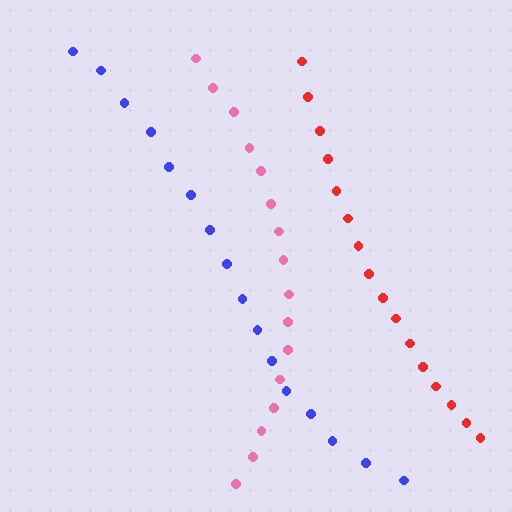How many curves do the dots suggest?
There are 3 distinct paths.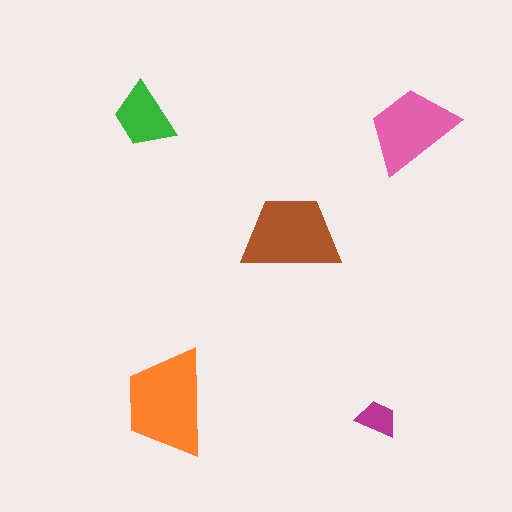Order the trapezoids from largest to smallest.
the orange one, the brown one, the pink one, the green one, the magenta one.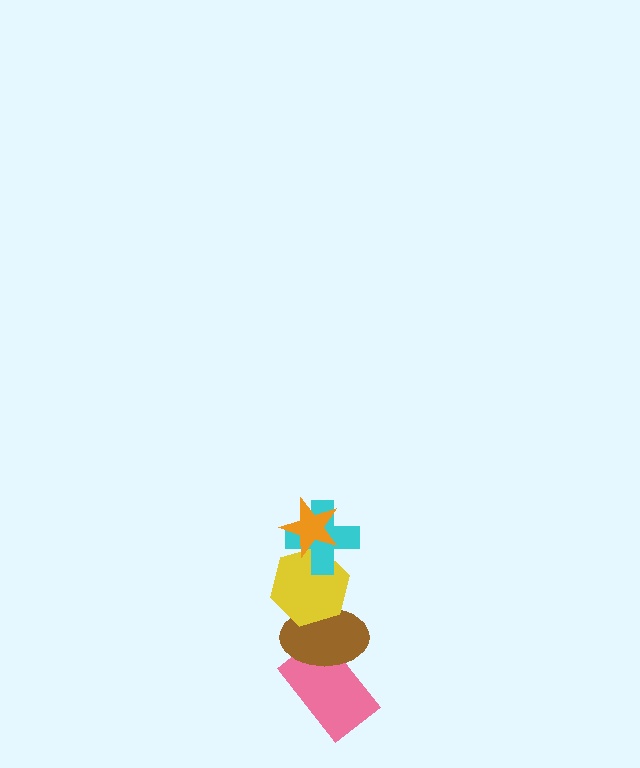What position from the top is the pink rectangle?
The pink rectangle is 5th from the top.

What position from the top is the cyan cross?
The cyan cross is 2nd from the top.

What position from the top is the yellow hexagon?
The yellow hexagon is 3rd from the top.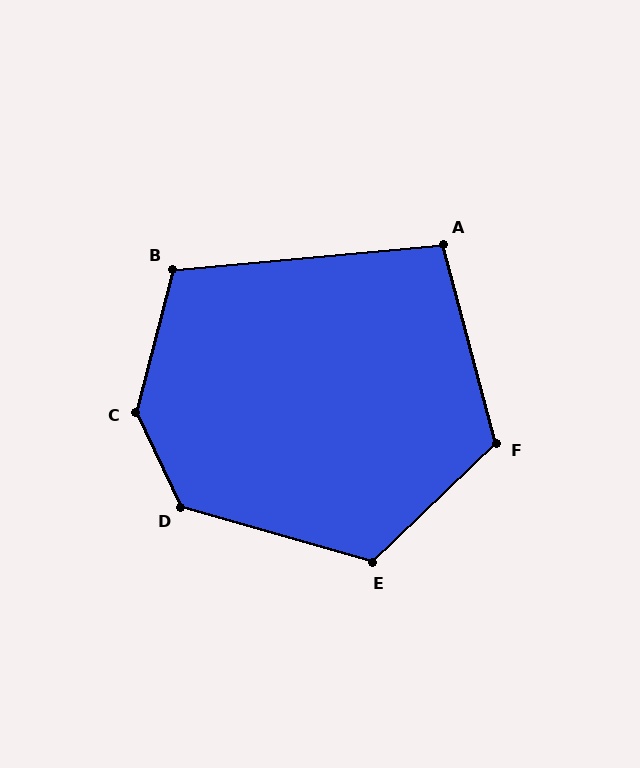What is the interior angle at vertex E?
Approximately 120 degrees (obtuse).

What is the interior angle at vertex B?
Approximately 110 degrees (obtuse).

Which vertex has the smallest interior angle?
A, at approximately 100 degrees.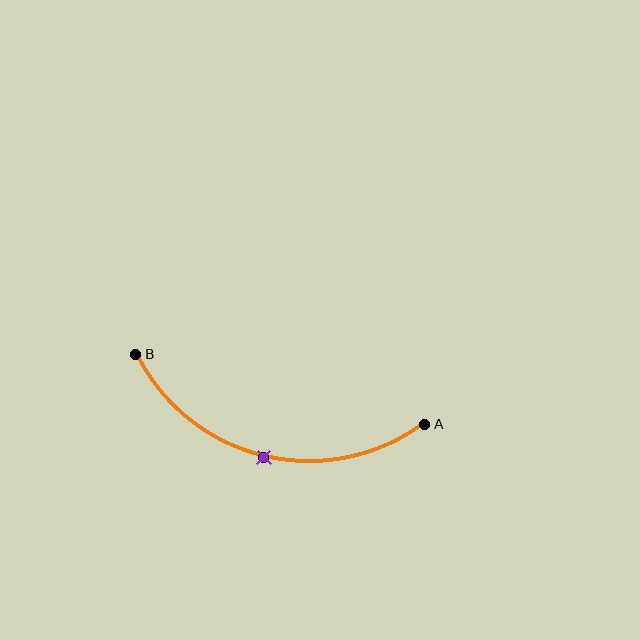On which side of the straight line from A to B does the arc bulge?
The arc bulges below the straight line connecting A and B.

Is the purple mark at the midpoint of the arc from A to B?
Yes. The purple mark lies on the arc at equal arc-length from both A and B — it is the arc midpoint.